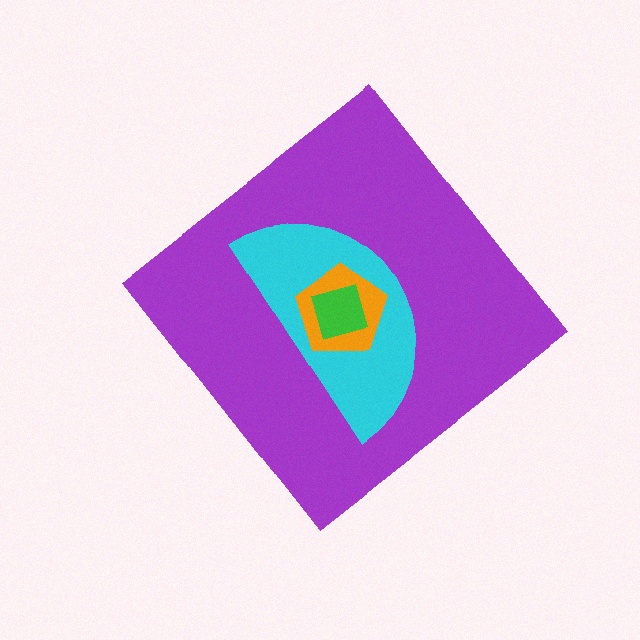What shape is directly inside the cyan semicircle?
The orange pentagon.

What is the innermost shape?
The green square.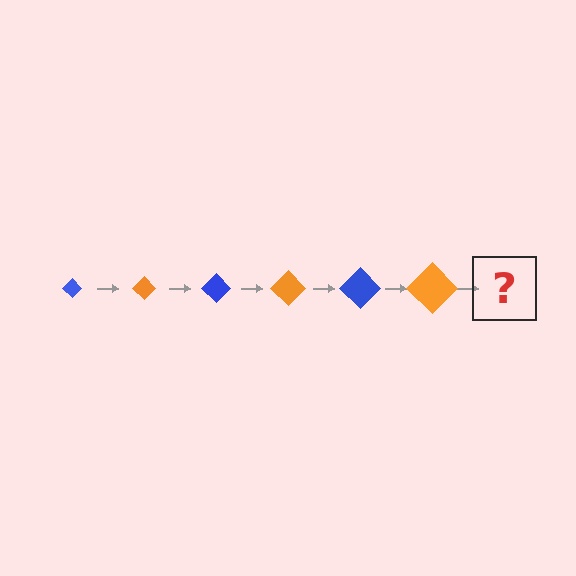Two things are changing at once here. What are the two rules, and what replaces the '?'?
The two rules are that the diamond grows larger each step and the color cycles through blue and orange. The '?' should be a blue diamond, larger than the previous one.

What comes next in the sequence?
The next element should be a blue diamond, larger than the previous one.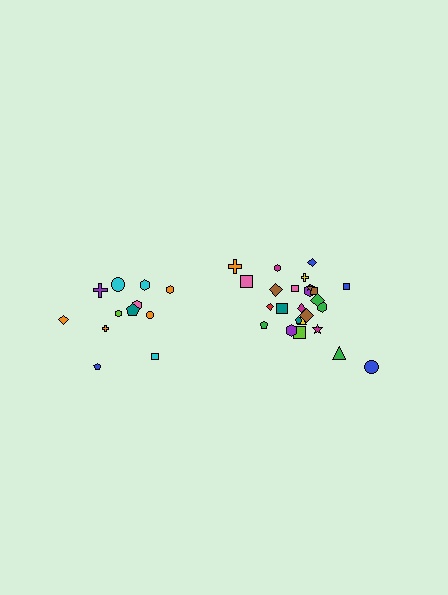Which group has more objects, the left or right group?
The right group.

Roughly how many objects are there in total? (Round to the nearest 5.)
Roughly 35 objects in total.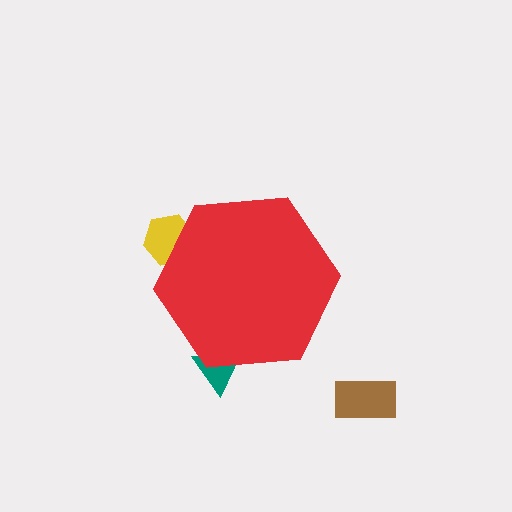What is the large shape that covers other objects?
A red hexagon.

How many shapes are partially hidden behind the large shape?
2 shapes are partially hidden.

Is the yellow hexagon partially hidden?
Yes, the yellow hexagon is partially hidden behind the red hexagon.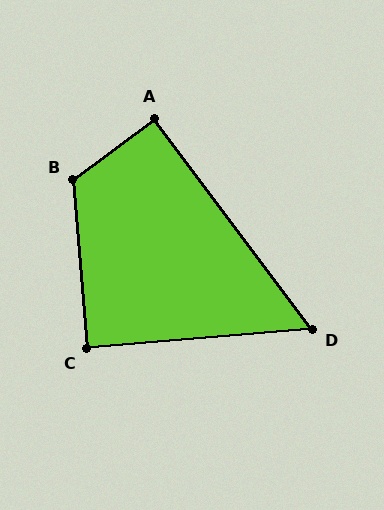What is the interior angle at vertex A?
Approximately 90 degrees (approximately right).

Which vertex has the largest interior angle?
B, at approximately 122 degrees.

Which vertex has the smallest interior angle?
D, at approximately 58 degrees.